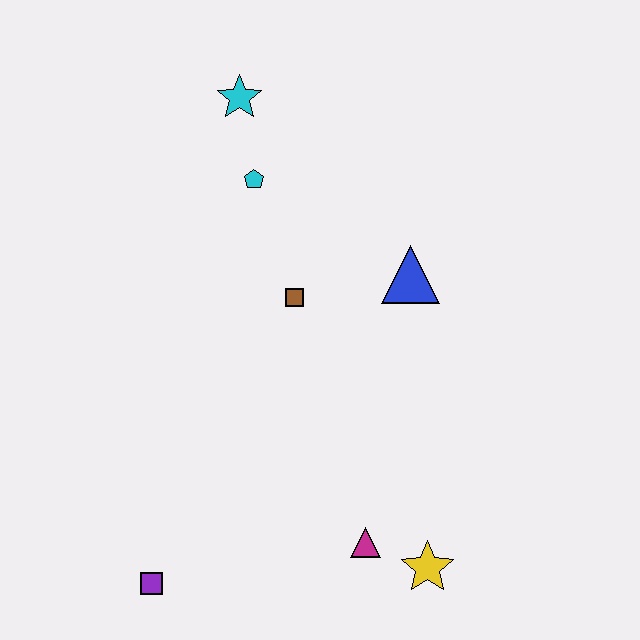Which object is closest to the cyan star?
The cyan pentagon is closest to the cyan star.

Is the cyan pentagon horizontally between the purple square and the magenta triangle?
Yes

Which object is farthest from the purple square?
The cyan star is farthest from the purple square.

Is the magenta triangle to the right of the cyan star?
Yes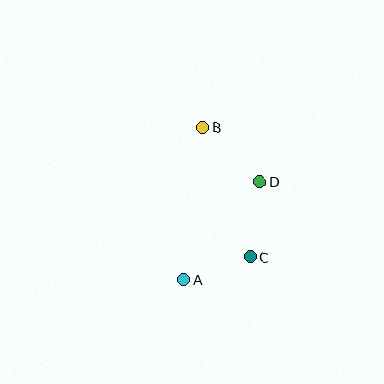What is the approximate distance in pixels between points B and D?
The distance between B and D is approximately 78 pixels.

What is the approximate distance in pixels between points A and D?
The distance between A and D is approximately 124 pixels.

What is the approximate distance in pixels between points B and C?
The distance between B and C is approximately 138 pixels.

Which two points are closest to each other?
Points A and C are closest to each other.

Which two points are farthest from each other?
Points A and B are farthest from each other.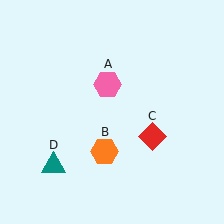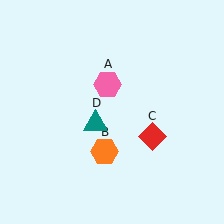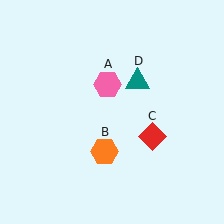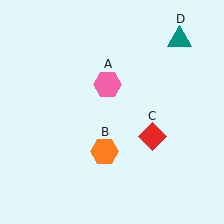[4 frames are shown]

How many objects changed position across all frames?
1 object changed position: teal triangle (object D).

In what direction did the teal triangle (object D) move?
The teal triangle (object D) moved up and to the right.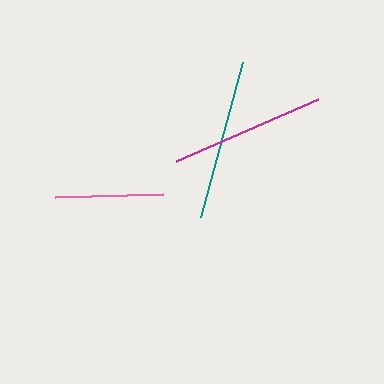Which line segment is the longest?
The teal line is the longest at approximately 160 pixels.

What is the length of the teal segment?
The teal segment is approximately 160 pixels long.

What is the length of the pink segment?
The pink segment is approximately 108 pixels long.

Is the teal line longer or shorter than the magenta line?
The teal line is longer than the magenta line.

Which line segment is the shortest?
The pink line is the shortest at approximately 108 pixels.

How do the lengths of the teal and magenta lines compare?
The teal and magenta lines are approximately the same length.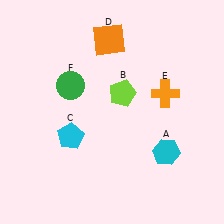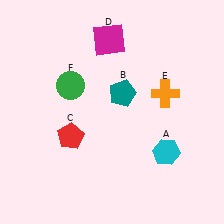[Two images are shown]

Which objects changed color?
B changed from lime to teal. C changed from cyan to red. D changed from orange to magenta.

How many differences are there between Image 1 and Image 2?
There are 3 differences between the two images.